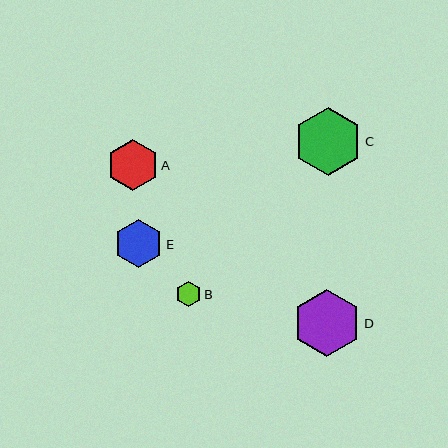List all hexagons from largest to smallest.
From largest to smallest: C, D, A, E, B.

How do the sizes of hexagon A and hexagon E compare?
Hexagon A and hexagon E are approximately the same size.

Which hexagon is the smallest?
Hexagon B is the smallest with a size of approximately 25 pixels.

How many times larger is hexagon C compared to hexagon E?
Hexagon C is approximately 1.4 times the size of hexagon E.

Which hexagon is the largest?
Hexagon C is the largest with a size of approximately 68 pixels.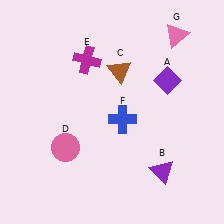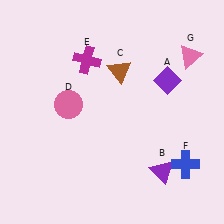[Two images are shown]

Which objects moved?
The objects that moved are: the pink circle (D), the blue cross (F), the pink triangle (G).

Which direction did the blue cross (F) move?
The blue cross (F) moved right.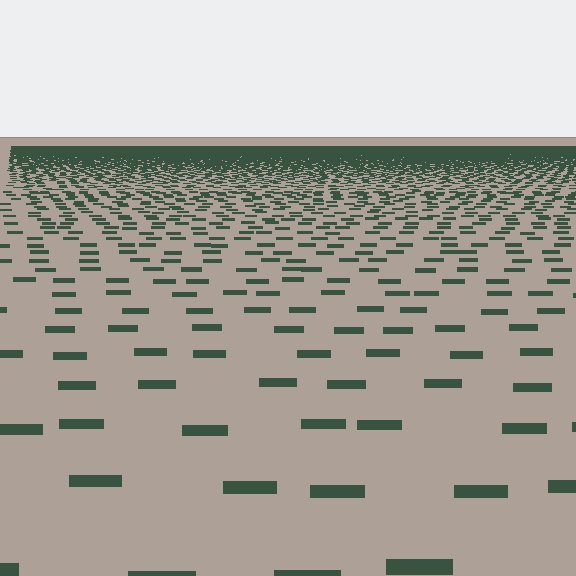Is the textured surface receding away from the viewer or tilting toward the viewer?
The surface is receding away from the viewer. Texture elements get smaller and denser toward the top.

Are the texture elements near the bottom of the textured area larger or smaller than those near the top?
Larger. Near the bottom, elements are closer to the viewer and appear at a bigger on-screen size.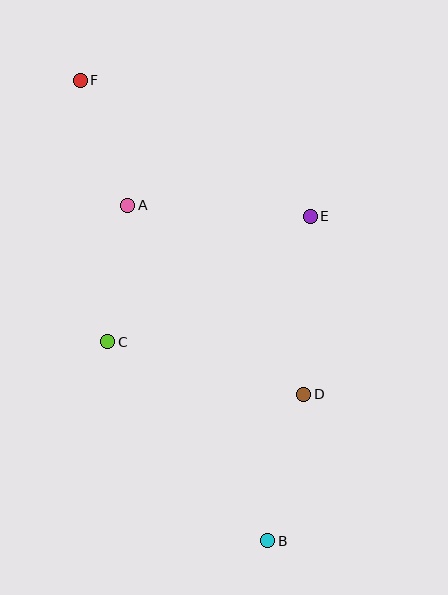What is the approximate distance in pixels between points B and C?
The distance between B and C is approximately 256 pixels.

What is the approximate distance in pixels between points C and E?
The distance between C and E is approximately 238 pixels.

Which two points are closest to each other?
Points A and F are closest to each other.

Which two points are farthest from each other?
Points B and F are farthest from each other.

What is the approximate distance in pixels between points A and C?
The distance between A and C is approximately 138 pixels.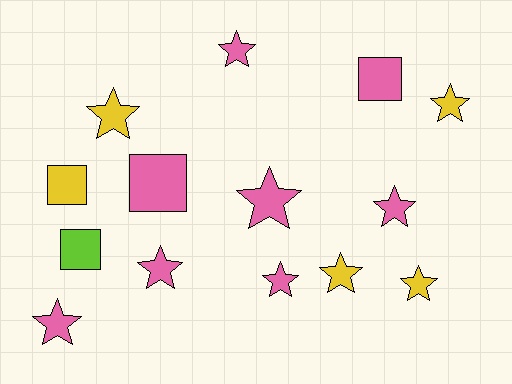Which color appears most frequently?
Pink, with 8 objects.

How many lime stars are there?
There are no lime stars.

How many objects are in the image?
There are 14 objects.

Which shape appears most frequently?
Star, with 10 objects.